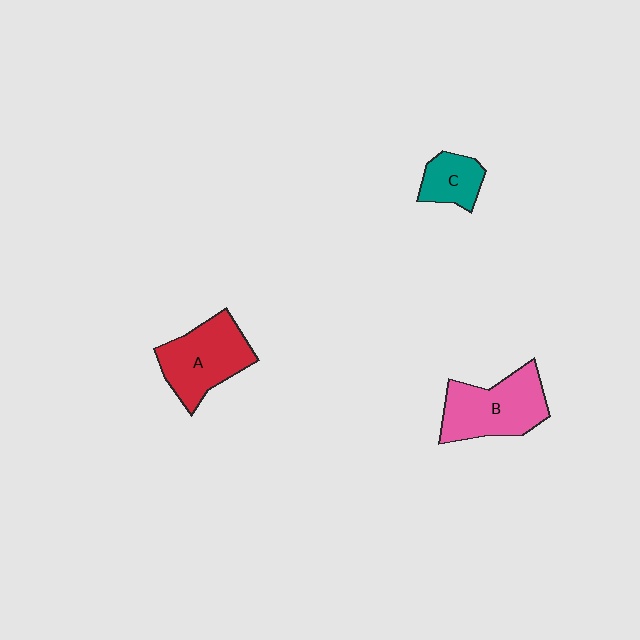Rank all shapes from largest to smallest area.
From largest to smallest: B (pink), A (red), C (teal).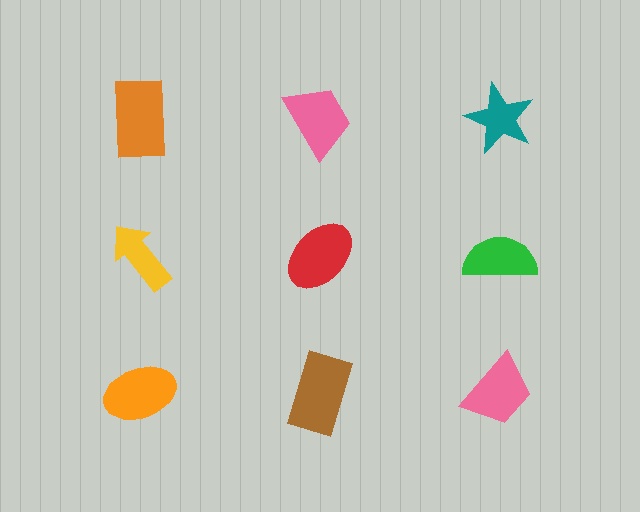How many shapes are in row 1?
3 shapes.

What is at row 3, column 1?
An orange ellipse.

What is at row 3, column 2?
A brown rectangle.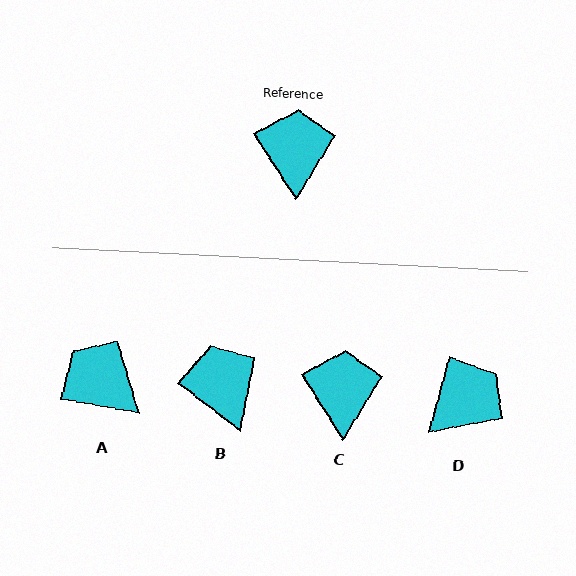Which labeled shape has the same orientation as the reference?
C.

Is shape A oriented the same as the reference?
No, it is off by about 48 degrees.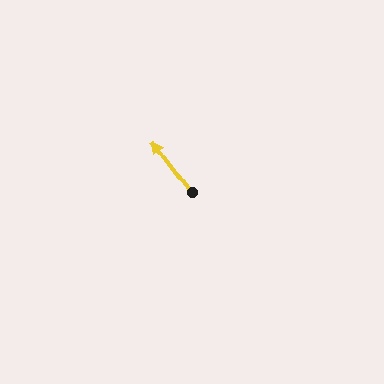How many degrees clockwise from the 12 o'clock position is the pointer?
Approximately 323 degrees.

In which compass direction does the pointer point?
Northwest.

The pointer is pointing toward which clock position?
Roughly 11 o'clock.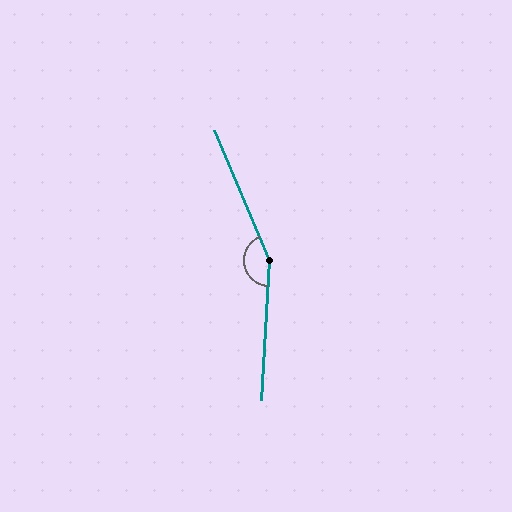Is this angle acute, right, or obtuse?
It is obtuse.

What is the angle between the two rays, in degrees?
Approximately 154 degrees.